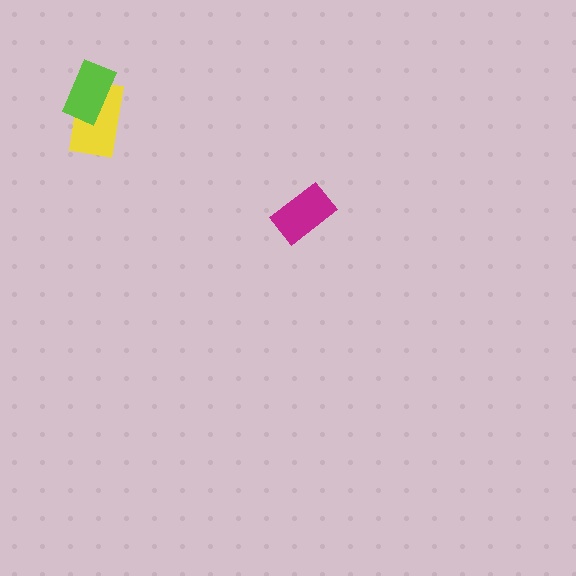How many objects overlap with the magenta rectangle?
0 objects overlap with the magenta rectangle.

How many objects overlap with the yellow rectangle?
1 object overlaps with the yellow rectangle.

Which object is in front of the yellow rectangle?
The lime rectangle is in front of the yellow rectangle.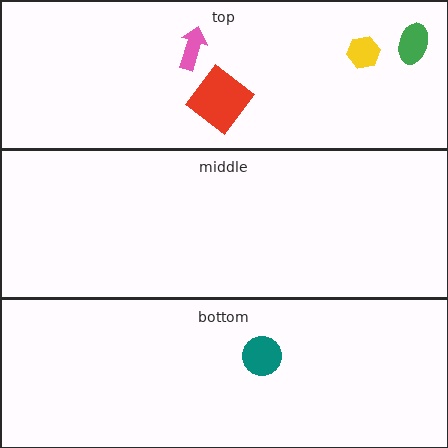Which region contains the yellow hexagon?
The top region.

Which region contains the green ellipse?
The top region.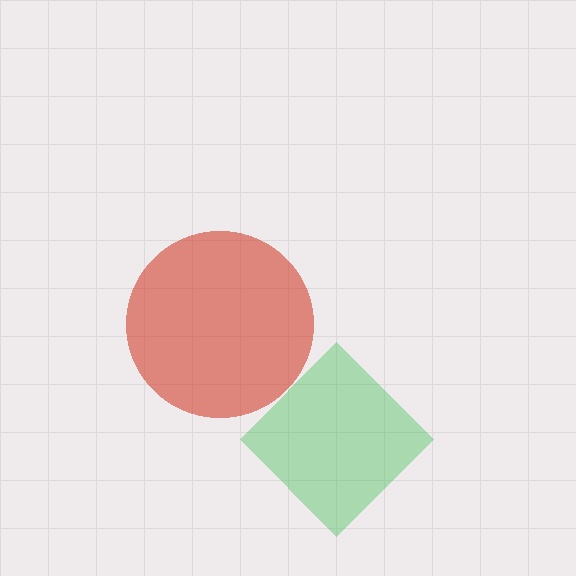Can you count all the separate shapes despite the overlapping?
Yes, there are 2 separate shapes.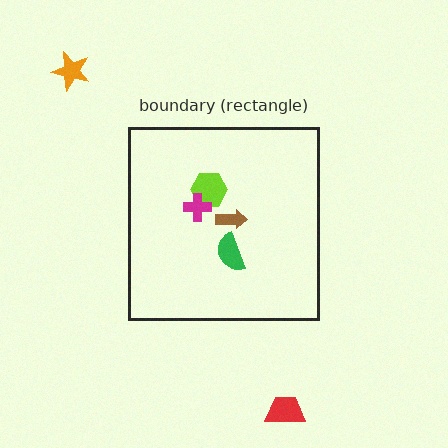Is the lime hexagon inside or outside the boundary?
Inside.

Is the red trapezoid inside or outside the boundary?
Outside.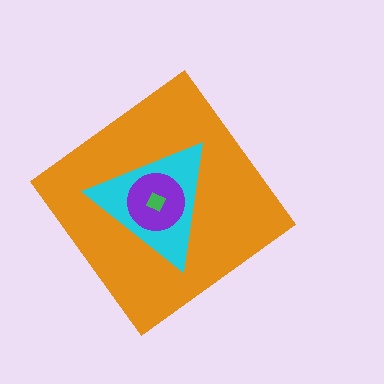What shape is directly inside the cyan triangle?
The purple circle.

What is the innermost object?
The green square.